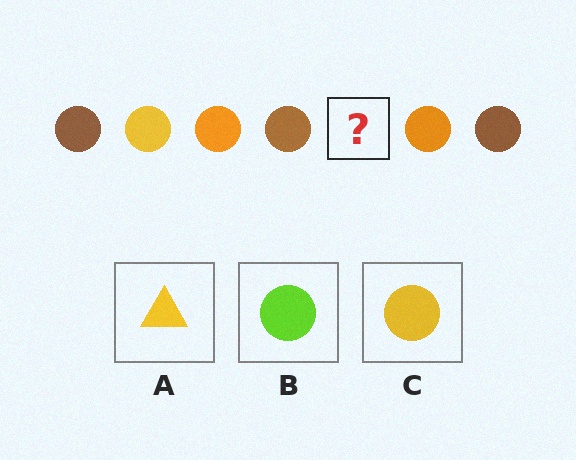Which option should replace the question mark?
Option C.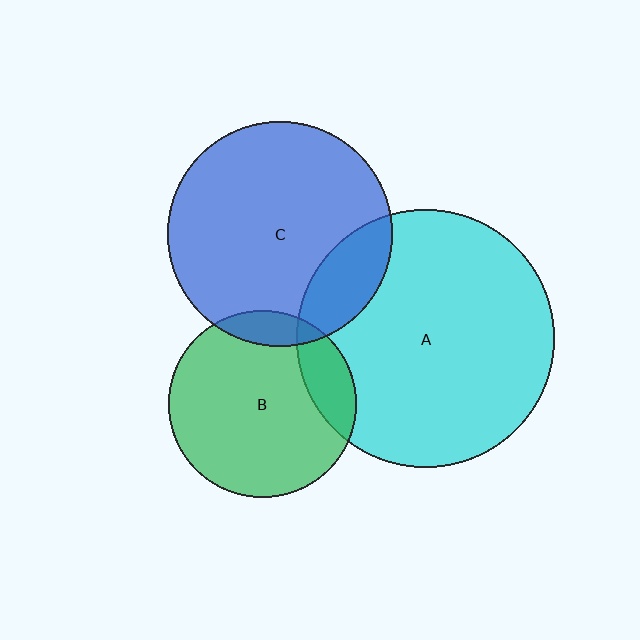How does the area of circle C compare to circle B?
Approximately 1.4 times.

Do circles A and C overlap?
Yes.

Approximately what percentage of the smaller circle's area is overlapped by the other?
Approximately 15%.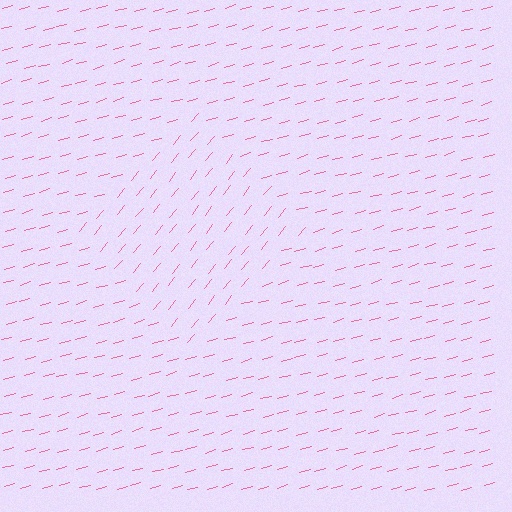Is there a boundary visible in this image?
Yes, there is a texture boundary formed by a change in line orientation.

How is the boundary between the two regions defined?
The boundary is defined purely by a change in line orientation (approximately 35 degrees difference). All lines are the same color and thickness.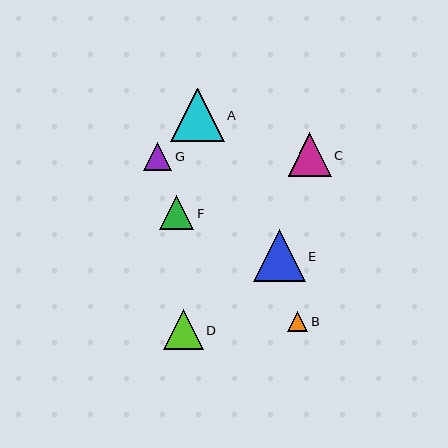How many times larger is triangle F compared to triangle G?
Triangle F is approximately 1.2 times the size of triangle G.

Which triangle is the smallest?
Triangle B is the smallest with a size of approximately 20 pixels.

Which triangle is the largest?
Triangle A is the largest with a size of approximately 54 pixels.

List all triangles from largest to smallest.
From largest to smallest: A, E, C, D, F, G, B.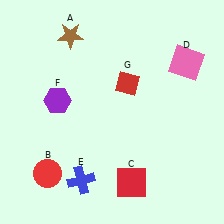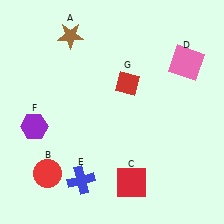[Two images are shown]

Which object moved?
The purple hexagon (F) moved down.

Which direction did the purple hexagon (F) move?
The purple hexagon (F) moved down.